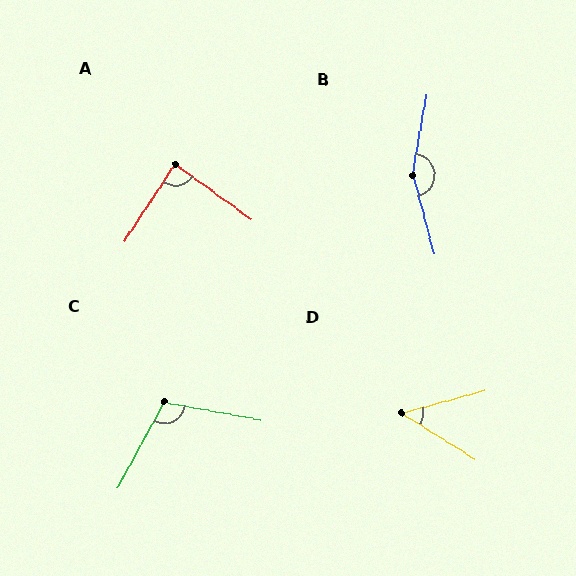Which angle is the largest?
B, at approximately 155 degrees.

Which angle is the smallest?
D, at approximately 47 degrees.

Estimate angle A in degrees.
Approximately 87 degrees.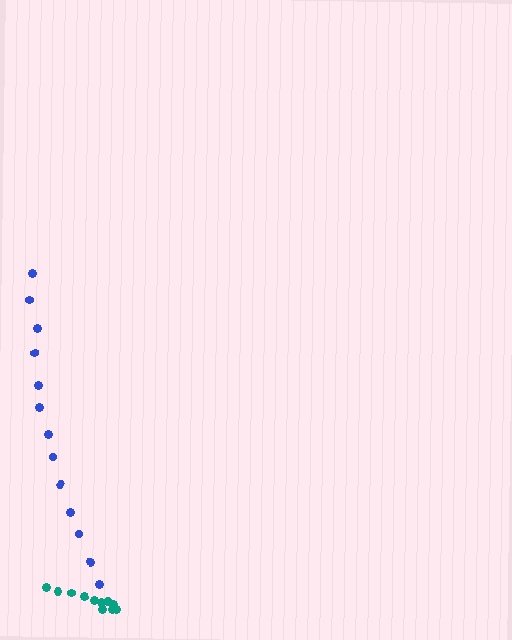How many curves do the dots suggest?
There are 2 distinct paths.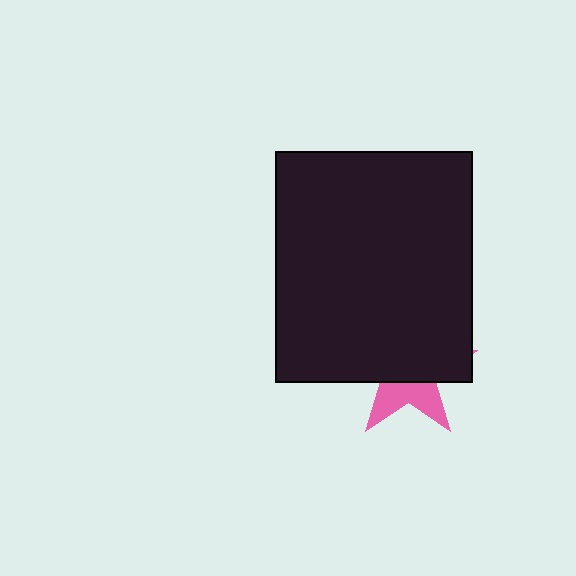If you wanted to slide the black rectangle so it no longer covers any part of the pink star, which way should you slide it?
Slide it up — that is the most direct way to separate the two shapes.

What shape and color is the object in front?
The object in front is a black rectangle.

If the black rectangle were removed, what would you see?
You would see the complete pink star.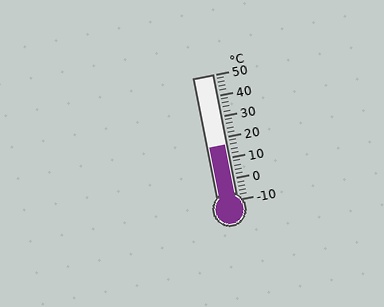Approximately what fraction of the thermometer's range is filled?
The thermometer is filled to approximately 45% of its range.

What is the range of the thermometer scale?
The thermometer scale ranges from -10°C to 50°C.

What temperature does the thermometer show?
The thermometer shows approximately 16°C.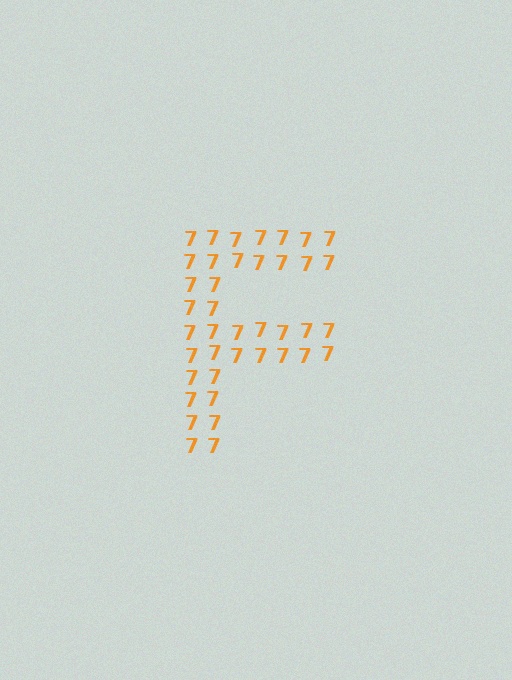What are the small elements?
The small elements are digit 7's.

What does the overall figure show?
The overall figure shows the letter F.